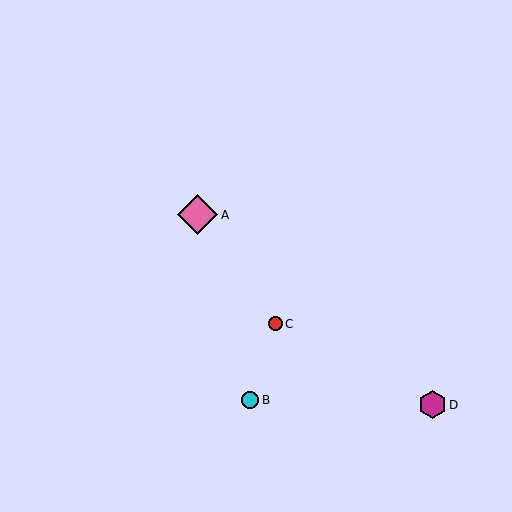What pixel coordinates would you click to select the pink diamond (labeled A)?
Click at (198, 215) to select the pink diamond A.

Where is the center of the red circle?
The center of the red circle is at (275, 324).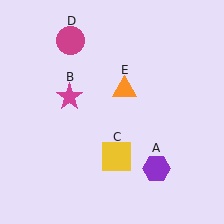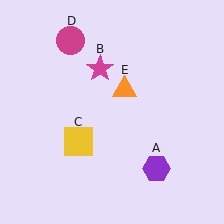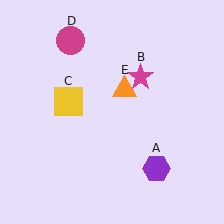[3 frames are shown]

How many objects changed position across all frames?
2 objects changed position: magenta star (object B), yellow square (object C).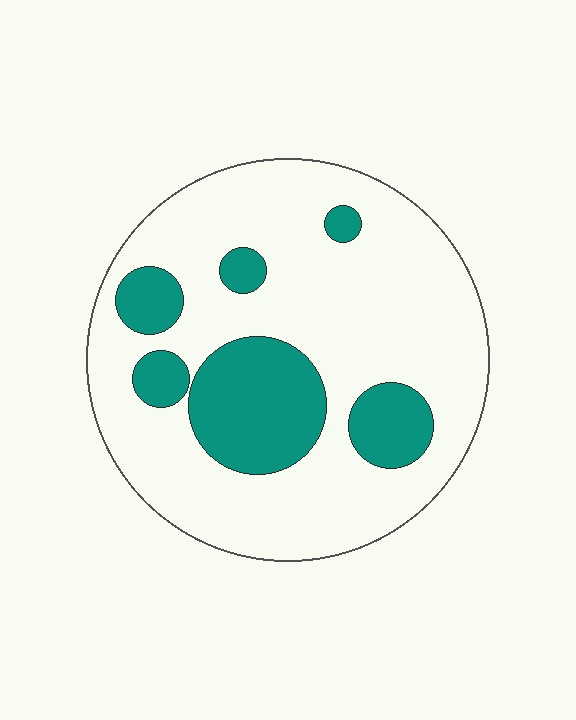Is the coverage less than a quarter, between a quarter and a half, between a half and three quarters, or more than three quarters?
Less than a quarter.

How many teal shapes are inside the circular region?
6.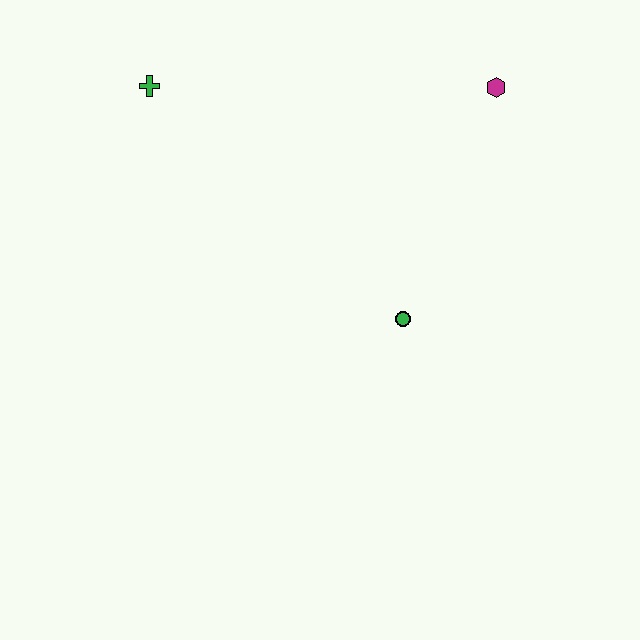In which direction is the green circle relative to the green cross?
The green circle is to the right of the green cross.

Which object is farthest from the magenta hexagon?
The green cross is farthest from the magenta hexagon.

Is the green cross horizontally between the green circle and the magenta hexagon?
No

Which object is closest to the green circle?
The magenta hexagon is closest to the green circle.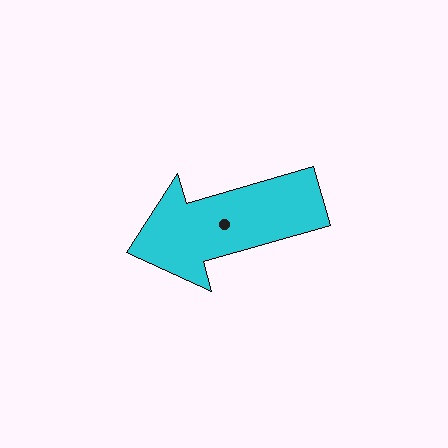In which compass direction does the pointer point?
West.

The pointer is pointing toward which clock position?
Roughly 8 o'clock.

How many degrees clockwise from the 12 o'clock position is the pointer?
Approximately 254 degrees.